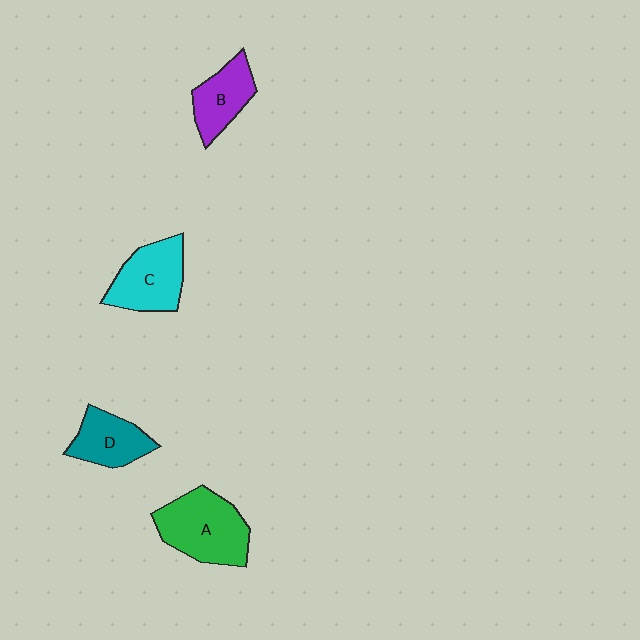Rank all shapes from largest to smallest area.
From largest to smallest: A (green), C (cyan), D (teal), B (purple).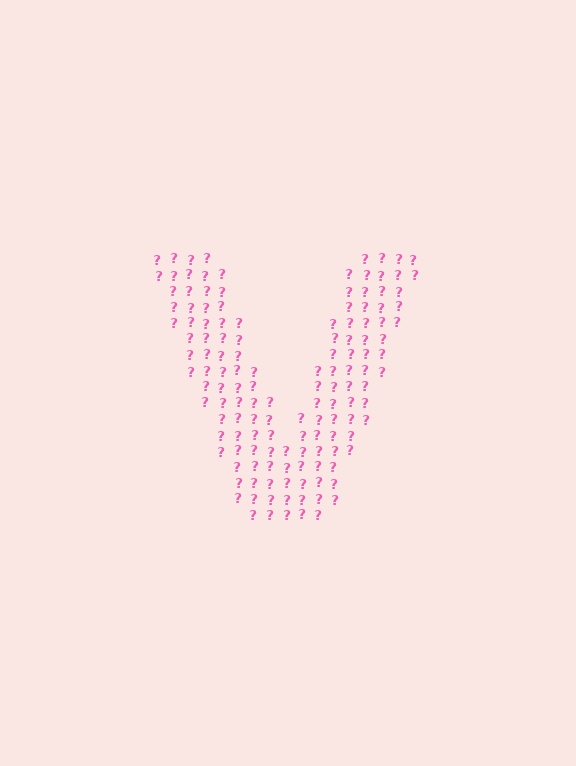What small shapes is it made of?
It is made of small question marks.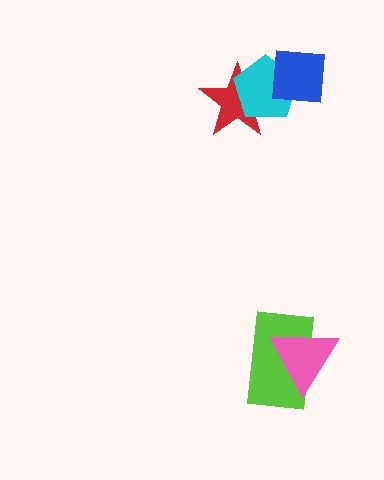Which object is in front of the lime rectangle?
The pink triangle is in front of the lime rectangle.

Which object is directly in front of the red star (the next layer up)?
The cyan pentagon is directly in front of the red star.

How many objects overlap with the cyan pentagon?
2 objects overlap with the cyan pentagon.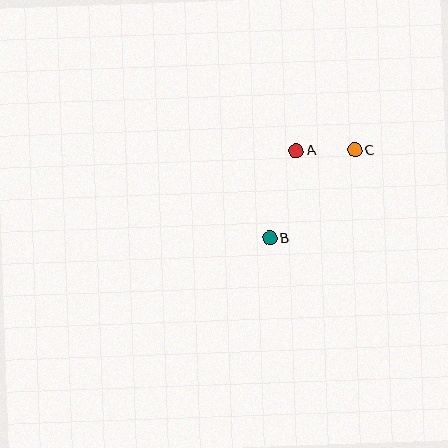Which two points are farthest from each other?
Points B and C are farthest from each other.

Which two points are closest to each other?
Points A and C are closest to each other.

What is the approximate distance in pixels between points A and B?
The distance between A and B is approximately 91 pixels.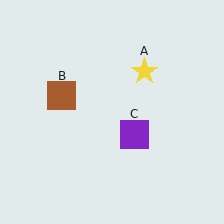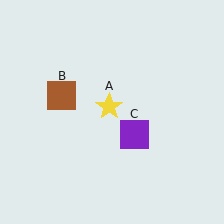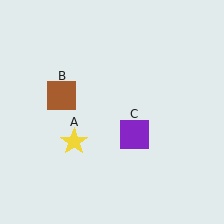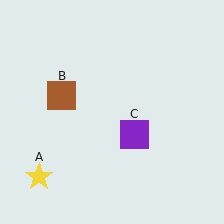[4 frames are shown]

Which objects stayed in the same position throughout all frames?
Brown square (object B) and purple square (object C) remained stationary.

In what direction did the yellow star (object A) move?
The yellow star (object A) moved down and to the left.